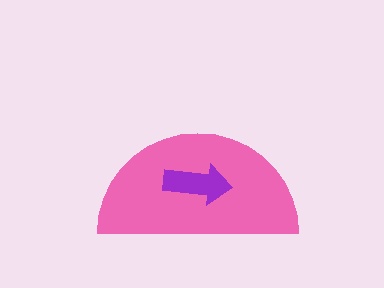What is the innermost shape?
The purple arrow.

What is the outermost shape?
The pink semicircle.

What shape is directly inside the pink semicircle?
The purple arrow.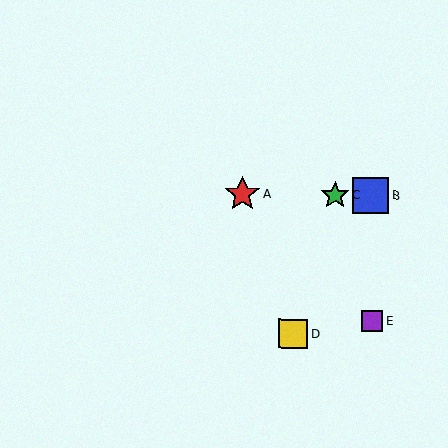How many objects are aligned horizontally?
3 objects (A, B, C) are aligned horizontally.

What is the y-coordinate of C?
Object C is at y≈195.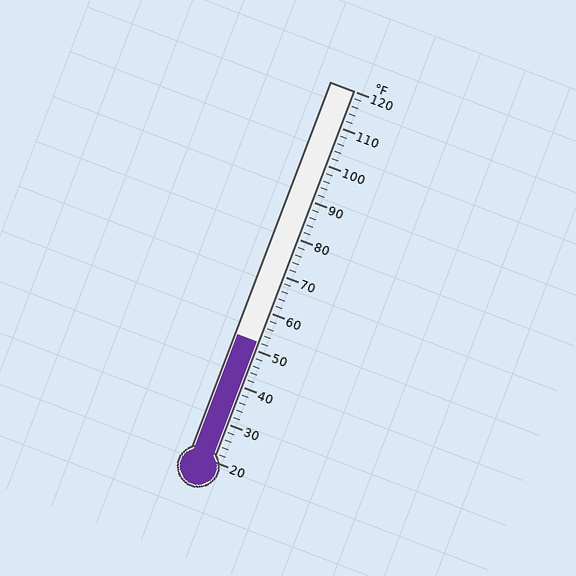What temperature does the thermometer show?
The thermometer shows approximately 52°F.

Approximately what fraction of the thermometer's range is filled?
The thermometer is filled to approximately 30% of its range.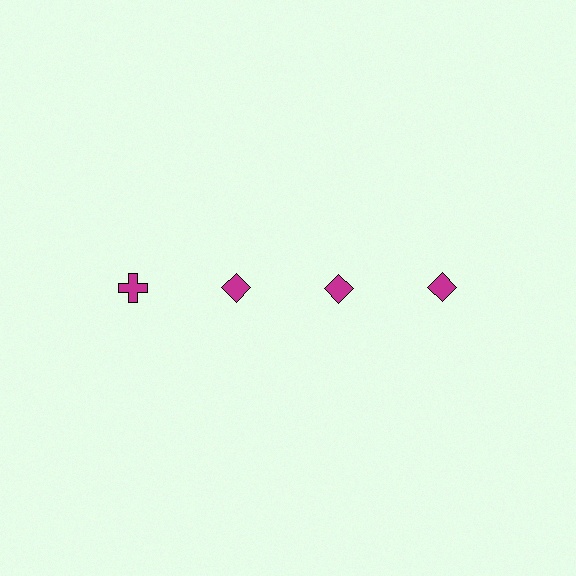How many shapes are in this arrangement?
There are 4 shapes arranged in a grid pattern.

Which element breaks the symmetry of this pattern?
The magenta cross in the top row, leftmost column breaks the symmetry. All other shapes are magenta diamonds.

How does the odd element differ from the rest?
It has a different shape: cross instead of diamond.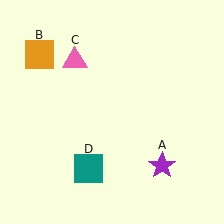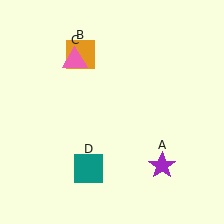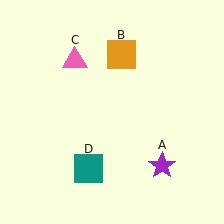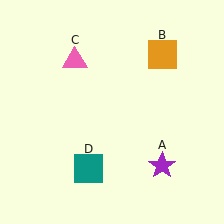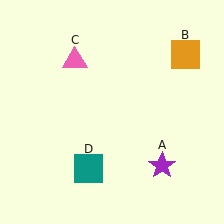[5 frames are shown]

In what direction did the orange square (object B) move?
The orange square (object B) moved right.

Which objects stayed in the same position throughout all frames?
Purple star (object A) and pink triangle (object C) and teal square (object D) remained stationary.